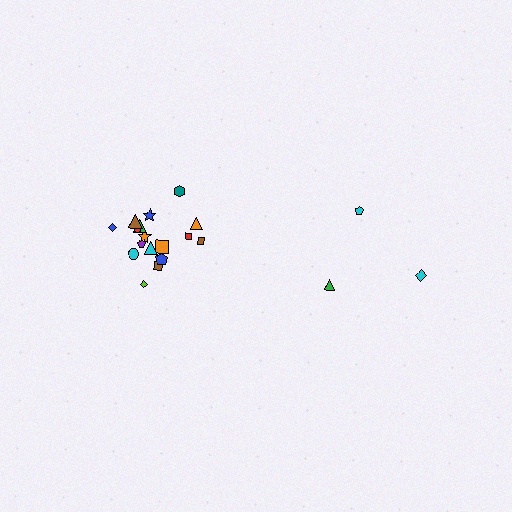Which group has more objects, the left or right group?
The left group.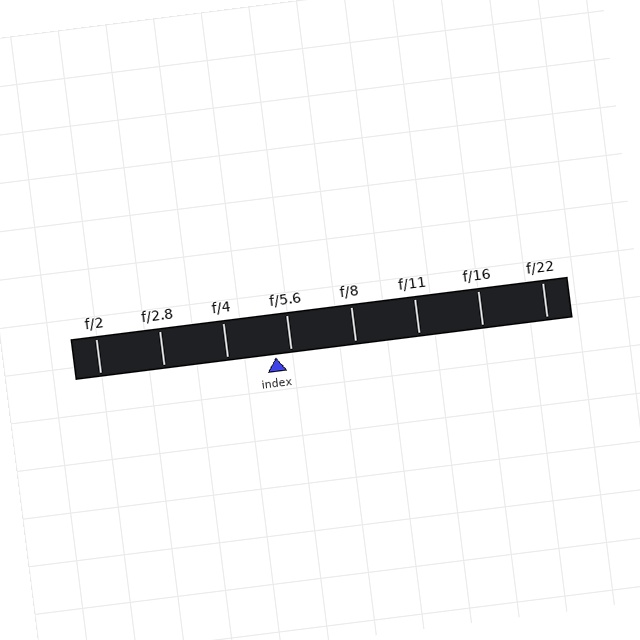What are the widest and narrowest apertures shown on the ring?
The widest aperture shown is f/2 and the narrowest is f/22.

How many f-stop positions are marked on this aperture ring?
There are 8 f-stop positions marked.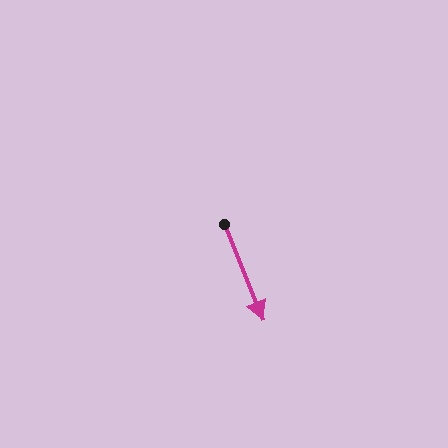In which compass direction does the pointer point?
South.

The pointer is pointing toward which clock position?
Roughly 5 o'clock.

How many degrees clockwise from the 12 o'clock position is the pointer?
Approximately 158 degrees.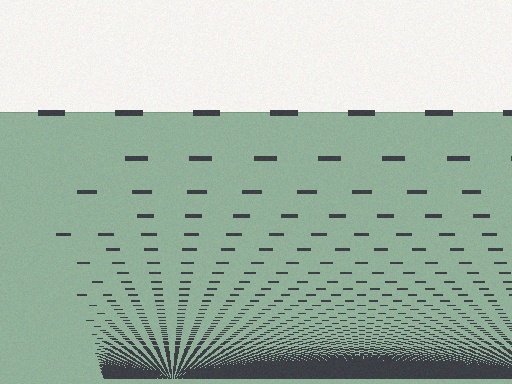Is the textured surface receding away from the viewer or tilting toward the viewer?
The surface appears to tilt toward the viewer. Texture elements get larger and sparser toward the top.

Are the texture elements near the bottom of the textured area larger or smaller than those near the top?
Smaller. The gradient is inverted — elements near the bottom are smaller and denser.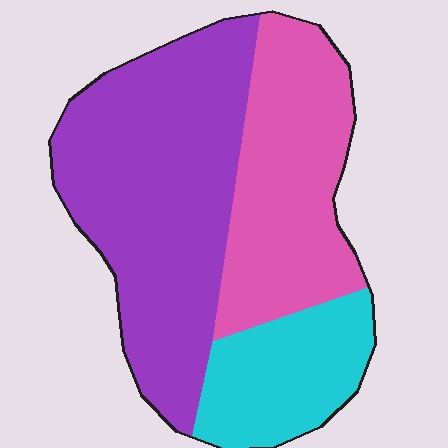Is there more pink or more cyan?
Pink.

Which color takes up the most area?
Purple, at roughly 50%.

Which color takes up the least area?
Cyan, at roughly 20%.